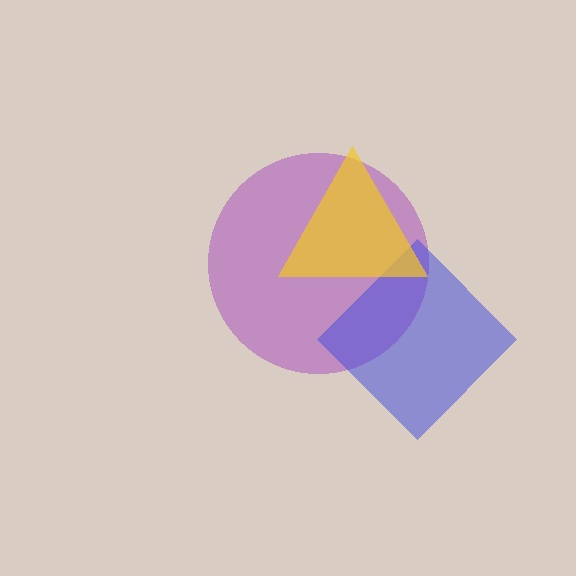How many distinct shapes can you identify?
There are 3 distinct shapes: a purple circle, a blue diamond, a yellow triangle.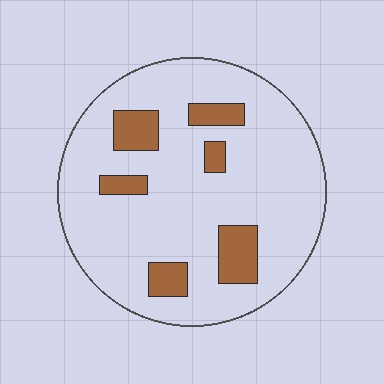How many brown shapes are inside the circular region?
6.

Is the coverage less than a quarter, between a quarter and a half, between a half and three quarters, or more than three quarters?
Less than a quarter.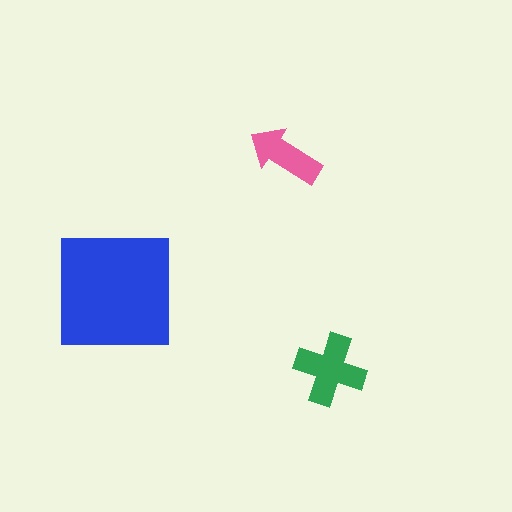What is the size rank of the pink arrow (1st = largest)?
3rd.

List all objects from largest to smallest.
The blue square, the green cross, the pink arrow.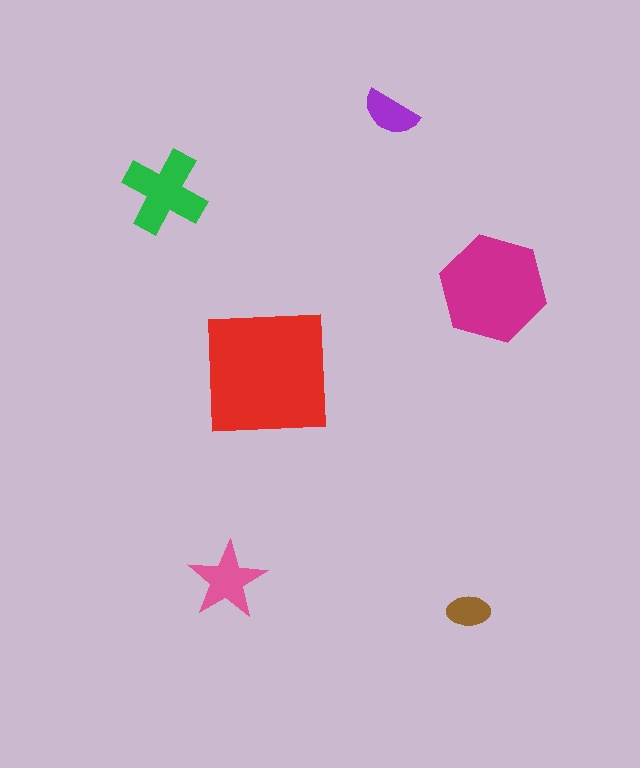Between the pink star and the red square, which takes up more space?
The red square.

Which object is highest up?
The purple semicircle is topmost.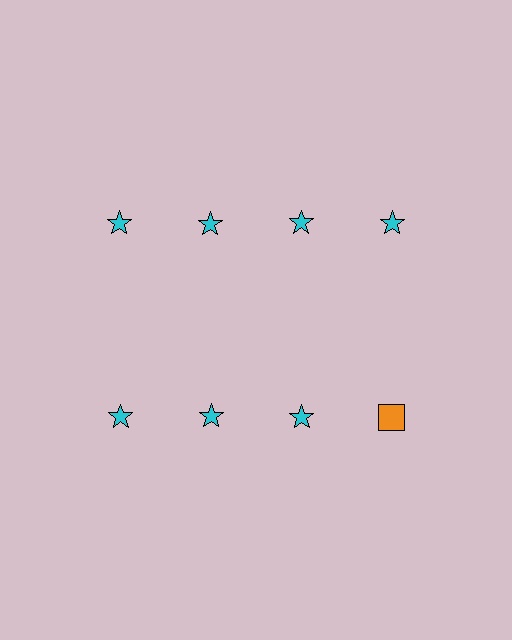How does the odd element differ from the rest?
It differs in both color (orange instead of cyan) and shape (square instead of star).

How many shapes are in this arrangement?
There are 8 shapes arranged in a grid pattern.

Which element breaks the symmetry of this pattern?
The orange square in the second row, second from right column breaks the symmetry. All other shapes are cyan stars.